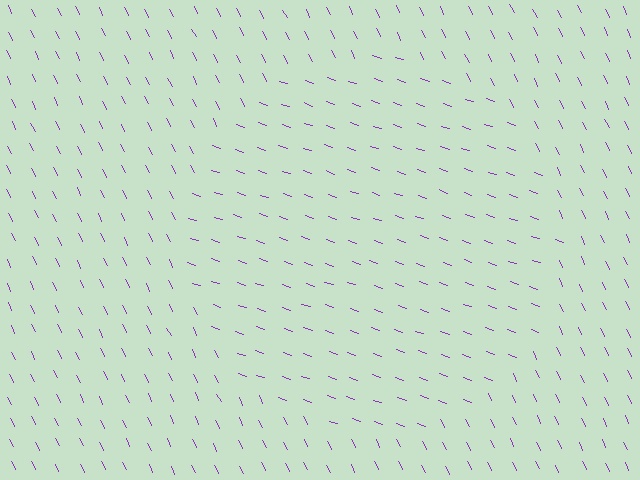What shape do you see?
I see a circle.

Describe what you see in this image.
The image is filled with small purple line segments. A circle region in the image has lines oriented differently from the surrounding lines, creating a visible texture boundary.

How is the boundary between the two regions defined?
The boundary is defined purely by a change in line orientation (approximately 45 degrees difference). All lines are the same color and thickness.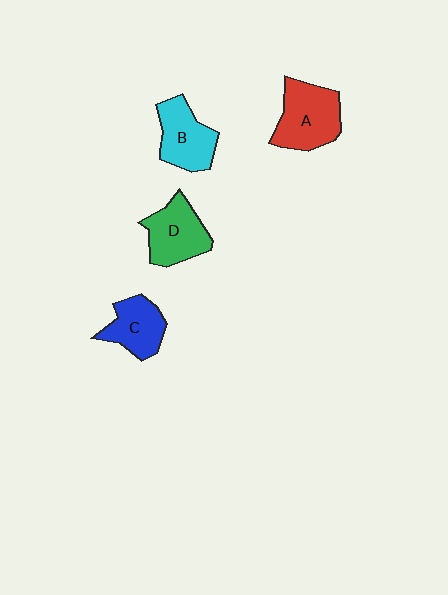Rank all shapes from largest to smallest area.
From largest to smallest: A (red), D (green), B (cyan), C (blue).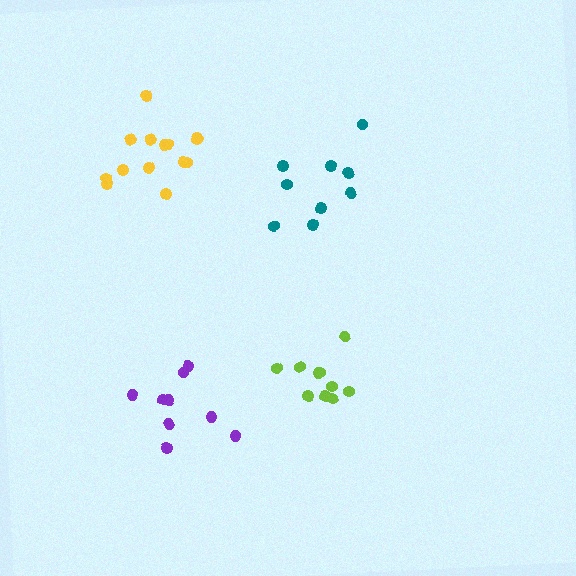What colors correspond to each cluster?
The clusters are colored: yellow, lime, purple, teal.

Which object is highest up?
The yellow cluster is topmost.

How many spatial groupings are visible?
There are 4 spatial groupings.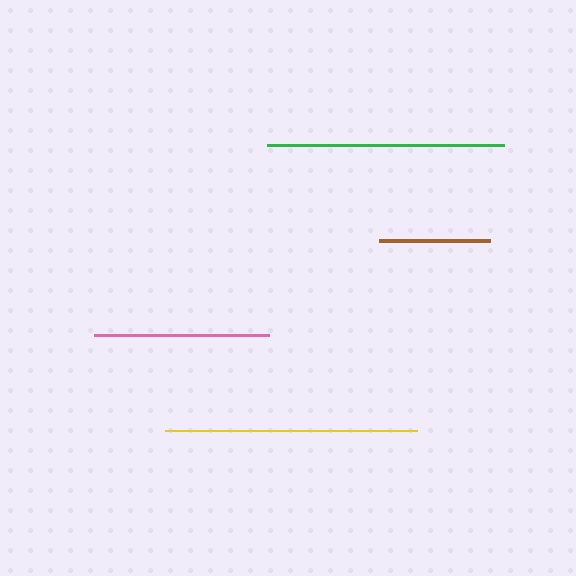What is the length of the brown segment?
The brown segment is approximately 112 pixels long.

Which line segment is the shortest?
The brown line is the shortest at approximately 112 pixels.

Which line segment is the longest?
The yellow line is the longest at approximately 252 pixels.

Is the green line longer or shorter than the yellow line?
The yellow line is longer than the green line.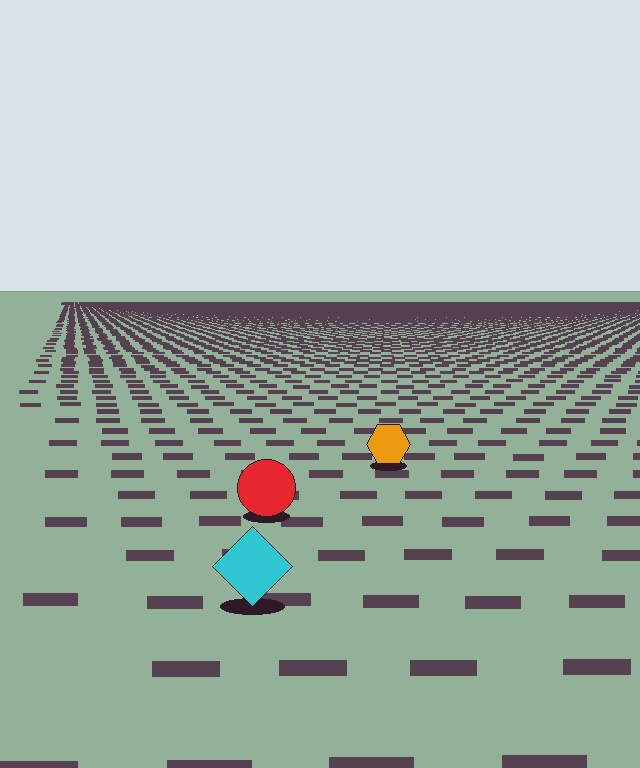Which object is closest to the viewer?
The cyan diamond is closest. The texture marks near it are larger and more spread out.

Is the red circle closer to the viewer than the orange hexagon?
Yes. The red circle is closer — you can tell from the texture gradient: the ground texture is coarser near it.